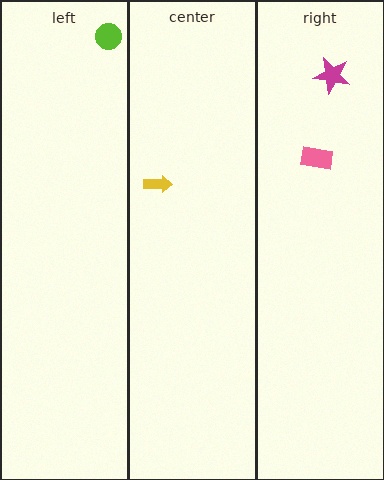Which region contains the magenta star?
The right region.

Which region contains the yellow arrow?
The center region.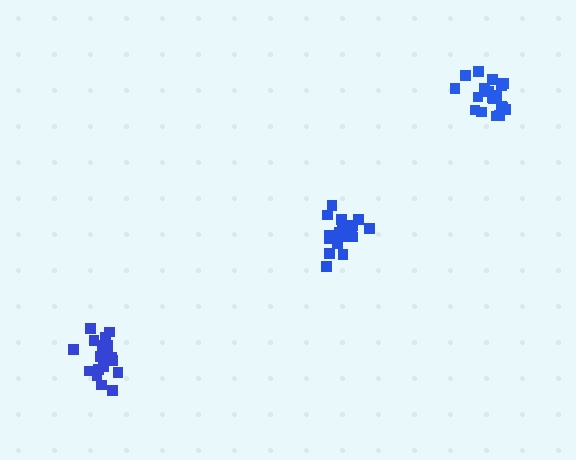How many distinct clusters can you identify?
There are 3 distinct clusters.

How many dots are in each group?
Group 1: 19 dots, Group 2: 19 dots, Group 3: 19 dots (57 total).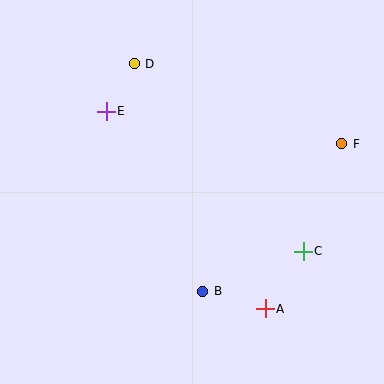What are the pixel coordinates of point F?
Point F is at (342, 144).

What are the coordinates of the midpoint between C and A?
The midpoint between C and A is at (284, 280).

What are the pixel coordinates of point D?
Point D is at (134, 64).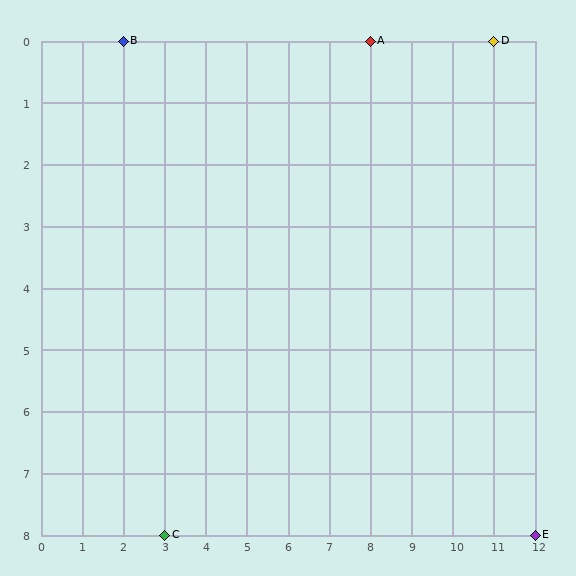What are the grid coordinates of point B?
Point B is at grid coordinates (2, 0).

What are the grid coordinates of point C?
Point C is at grid coordinates (3, 8).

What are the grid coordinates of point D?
Point D is at grid coordinates (11, 0).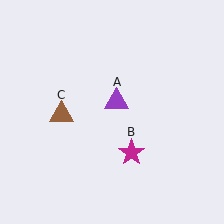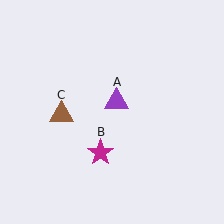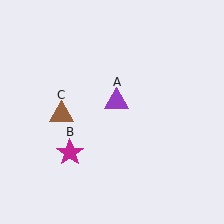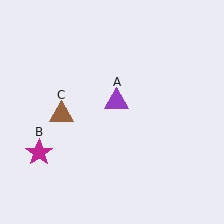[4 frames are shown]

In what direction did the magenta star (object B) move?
The magenta star (object B) moved left.